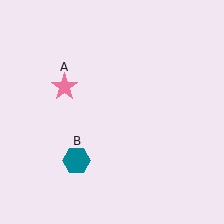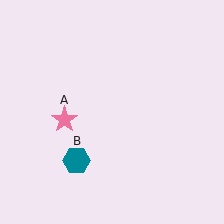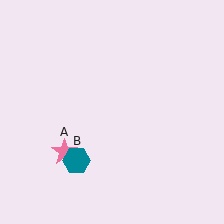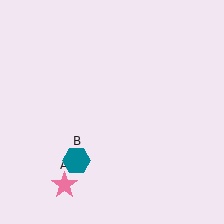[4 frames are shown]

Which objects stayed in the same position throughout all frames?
Teal hexagon (object B) remained stationary.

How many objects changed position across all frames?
1 object changed position: pink star (object A).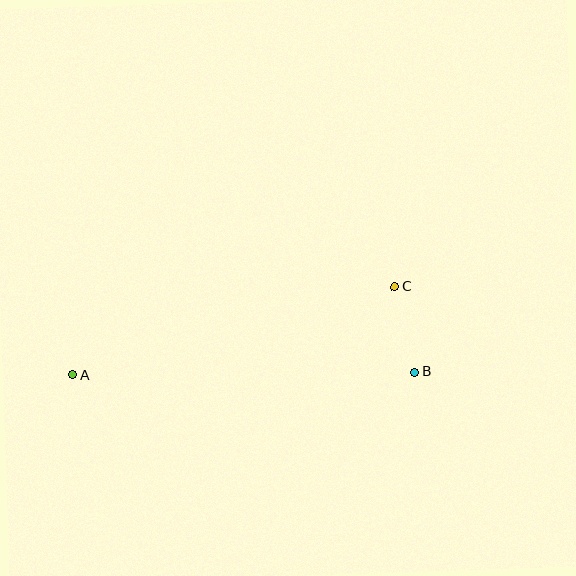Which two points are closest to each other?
Points B and C are closest to each other.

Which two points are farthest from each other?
Points A and B are farthest from each other.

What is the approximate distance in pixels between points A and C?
The distance between A and C is approximately 334 pixels.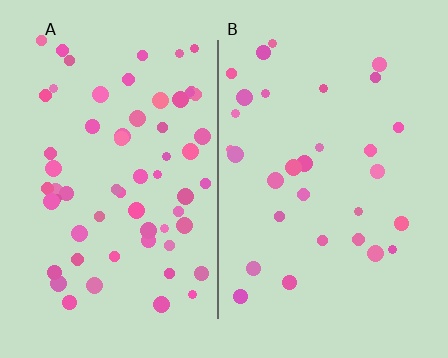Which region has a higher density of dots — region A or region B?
A (the left).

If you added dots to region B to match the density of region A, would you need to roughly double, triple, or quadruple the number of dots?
Approximately double.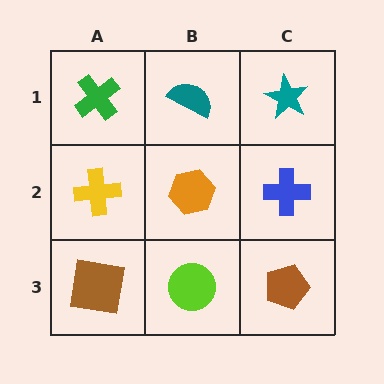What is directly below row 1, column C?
A blue cross.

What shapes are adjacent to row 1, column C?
A blue cross (row 2, column C), a teal semicircle (row 1, column B).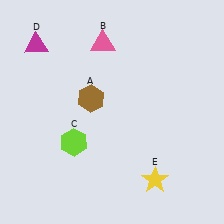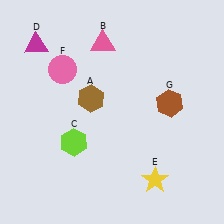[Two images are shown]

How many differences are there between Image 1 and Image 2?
There are 2 differences between the two images.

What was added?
A pink circle (F), a brown hexagon (G) were added in Image 2.